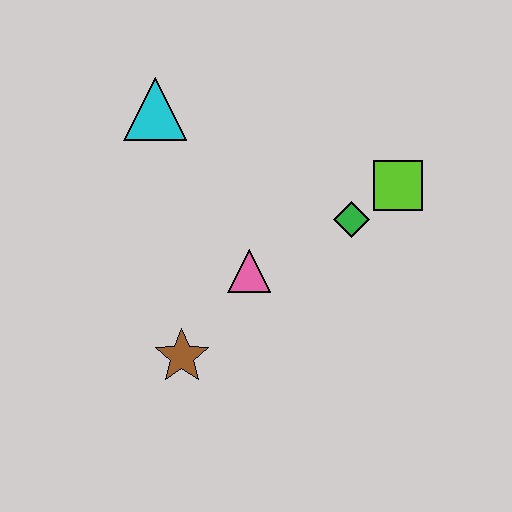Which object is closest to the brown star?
The pink triangle is closest to the brown star.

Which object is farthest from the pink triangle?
The cyan triangle is farthest from the pink triangle.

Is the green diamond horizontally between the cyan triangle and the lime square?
Yes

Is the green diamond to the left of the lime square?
Yes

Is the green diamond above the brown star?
Yes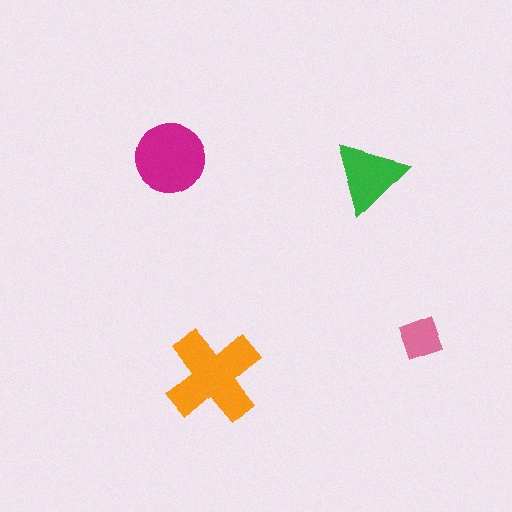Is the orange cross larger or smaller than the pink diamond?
Larger.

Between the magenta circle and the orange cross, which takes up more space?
The orange cross.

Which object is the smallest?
The pink diamond.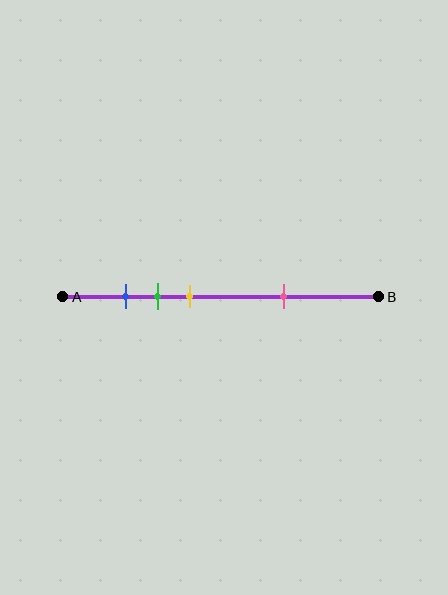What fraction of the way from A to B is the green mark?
The green mark is approximately 30% (0.3) of the way from A to B.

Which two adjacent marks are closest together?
The blue and green marks are the closest adjacent pair.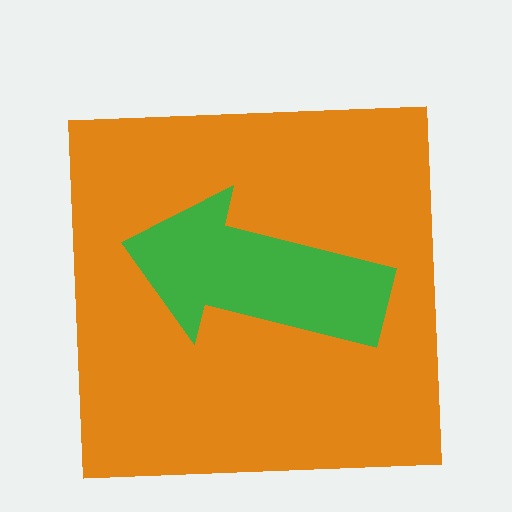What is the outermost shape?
The orange square.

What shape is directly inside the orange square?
The green arrow.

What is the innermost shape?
The green arrow.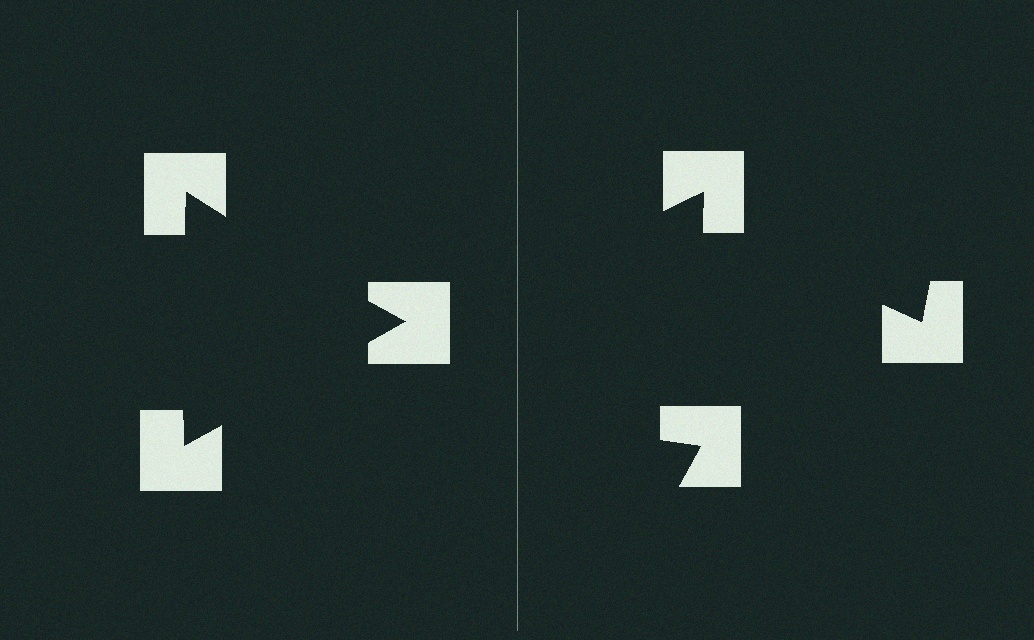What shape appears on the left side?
An illusory triangle.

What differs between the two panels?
The notched squares are positioned identically on both sides; only the wedge orientations differ. On the left they align to a triangle; on the right they are misaligned.